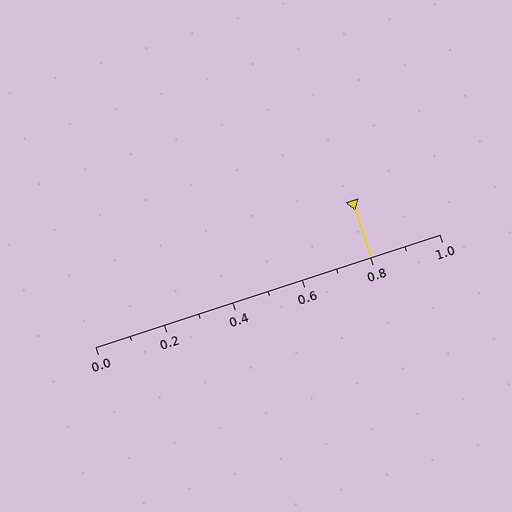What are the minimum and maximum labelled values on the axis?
The axis runs from 0.0 to 1.0.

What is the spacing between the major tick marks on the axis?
The major ticks are spaced 0.2 apart.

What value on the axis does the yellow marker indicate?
The marker indicates approximately 0.8.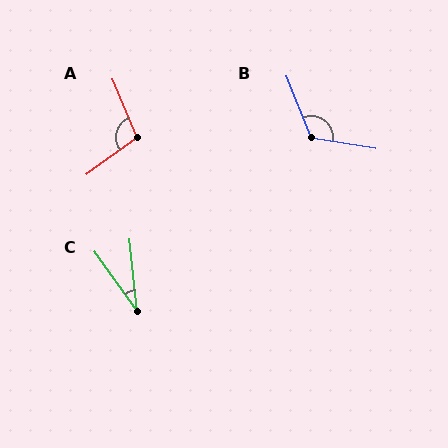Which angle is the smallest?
C, at approximately 30 degrees.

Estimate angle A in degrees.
Approximately 103 degrees.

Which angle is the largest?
B, at approximately 121 degrees.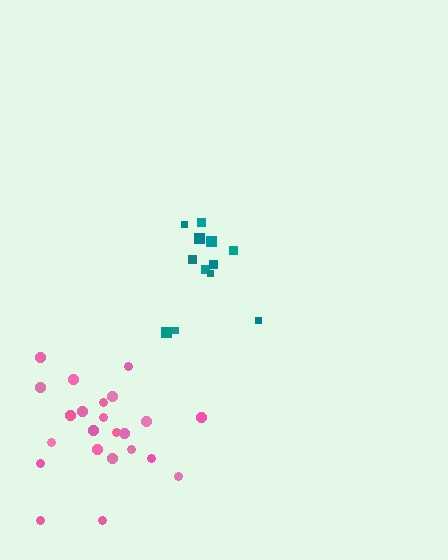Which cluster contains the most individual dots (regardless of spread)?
Pink (23).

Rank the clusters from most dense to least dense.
teal, pink.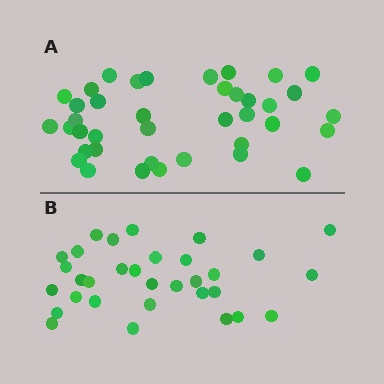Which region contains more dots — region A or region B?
Region A (the top region) has more dots.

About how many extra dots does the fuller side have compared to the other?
Region A has roughly 8 or so more dots than region B.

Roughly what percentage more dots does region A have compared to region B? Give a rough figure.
About 20% more.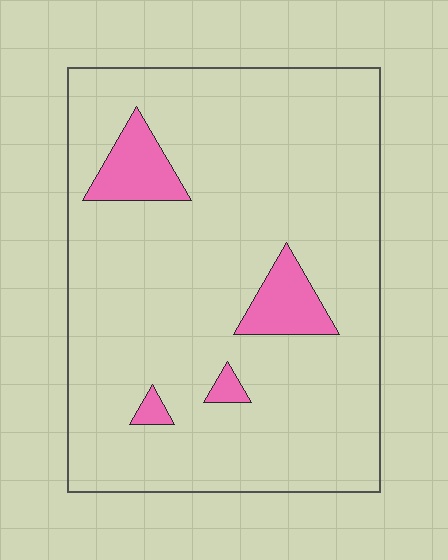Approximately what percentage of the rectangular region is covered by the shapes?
Approximately 10%.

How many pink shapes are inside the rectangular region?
4.